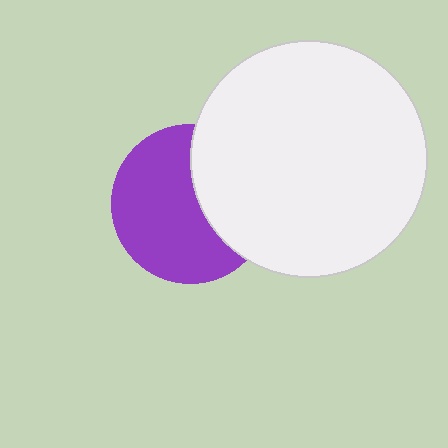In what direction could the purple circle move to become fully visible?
The purple circle could move left. That would shift it out from behind the white circle entirely.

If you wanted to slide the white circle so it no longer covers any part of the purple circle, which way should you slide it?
Slide it right — that is the most direct way to separate the two shapes.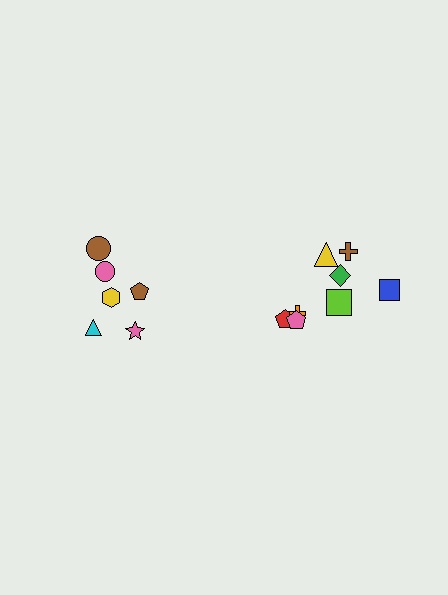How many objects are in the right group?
There are 8 objects.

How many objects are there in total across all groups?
There are 14 objects.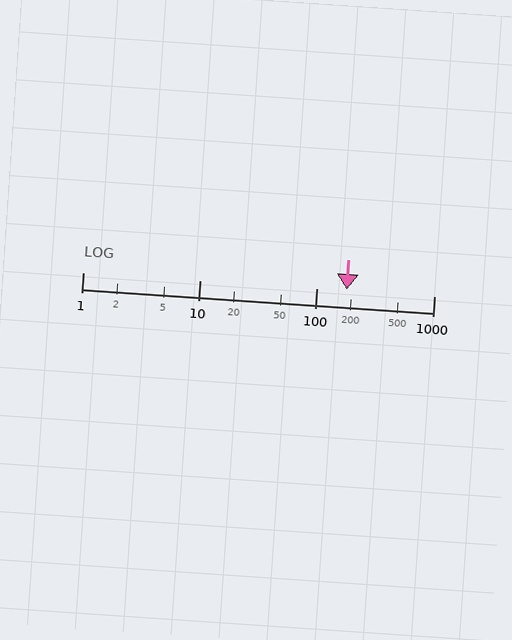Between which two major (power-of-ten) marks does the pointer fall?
The pointer is between 100 and 1000.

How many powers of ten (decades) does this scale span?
The scale spans 3 decades, from 1 to 1000.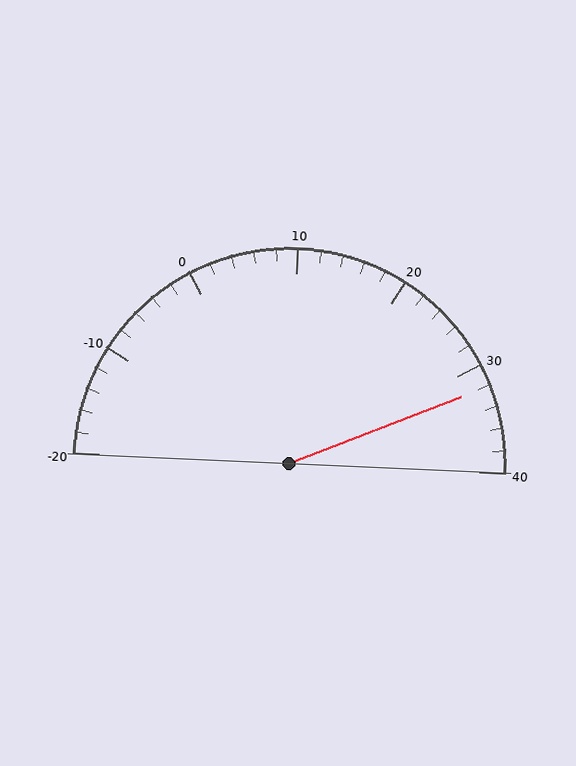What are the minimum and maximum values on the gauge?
The gauge ranges from -20 to 40.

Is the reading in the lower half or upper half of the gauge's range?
The reading is in the upper half of the range (-20 to 40).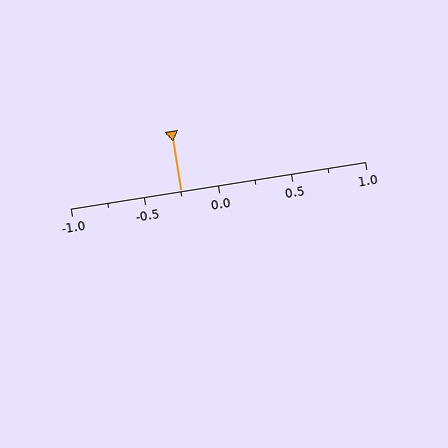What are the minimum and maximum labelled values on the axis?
The axis runs from -1.0 to 1.0.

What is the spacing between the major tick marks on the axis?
The major ticks are spaced 0.5 apart.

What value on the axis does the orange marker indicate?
The marker indicates approximately -0.25.